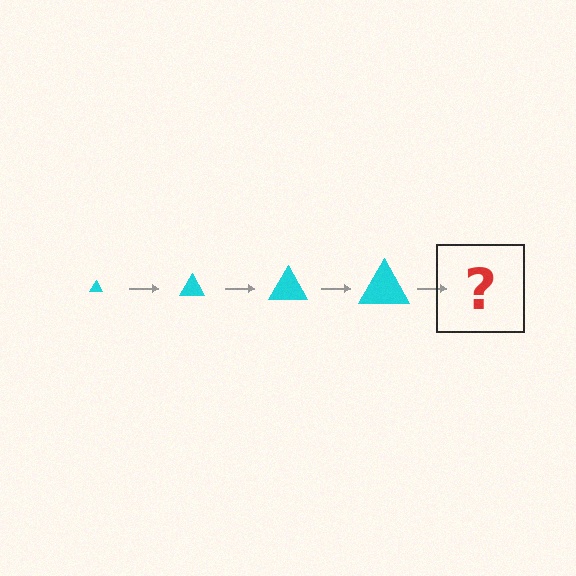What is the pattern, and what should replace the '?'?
The pattern is that the triangle gets progressively larger each step. The '?' should be a cyan triangle, larger than the previous one.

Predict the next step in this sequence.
The next step is a cyan triangle, larger than the previous one.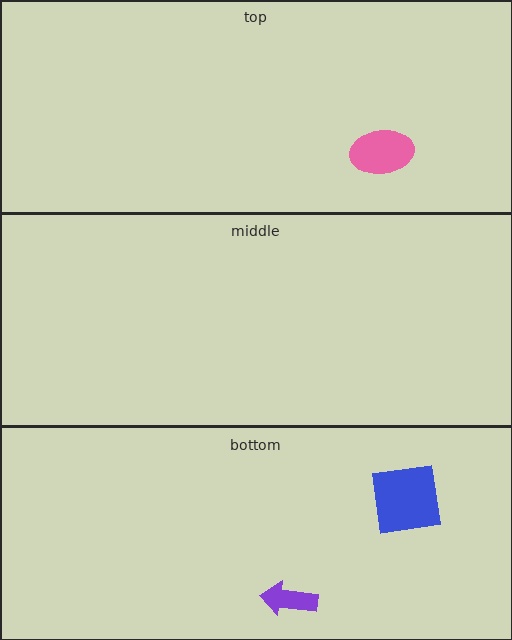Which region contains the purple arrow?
The bottom region.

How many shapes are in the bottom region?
2.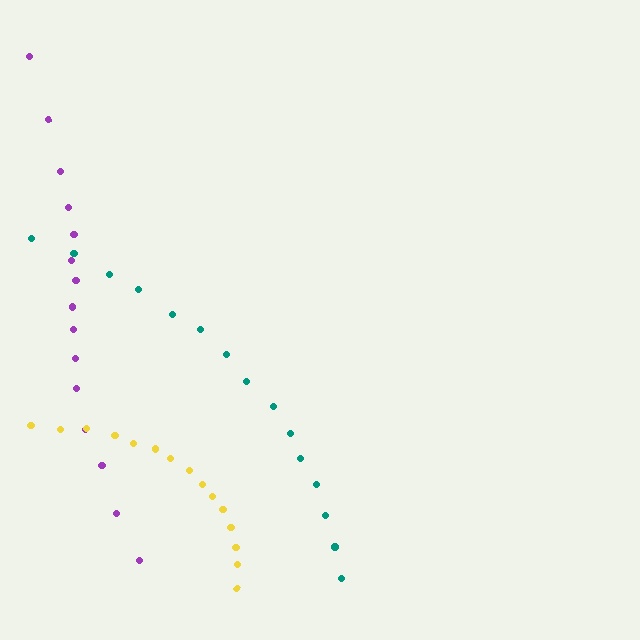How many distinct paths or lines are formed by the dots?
There are 3 distinct paths.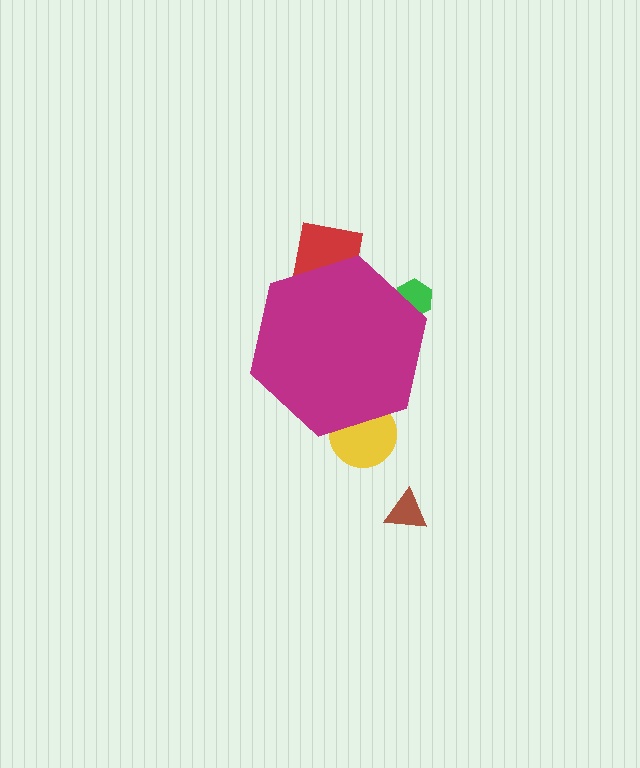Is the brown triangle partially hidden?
No, the brown triangle is fully visible.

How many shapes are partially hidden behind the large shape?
3 shapes are partially hidden.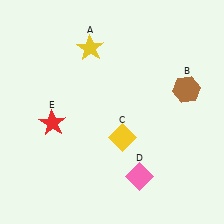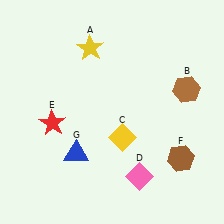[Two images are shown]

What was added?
A brown hexagon (F), a blue triangle (G) were added in Image 2.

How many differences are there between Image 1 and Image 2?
There are 2 differences between the two images.